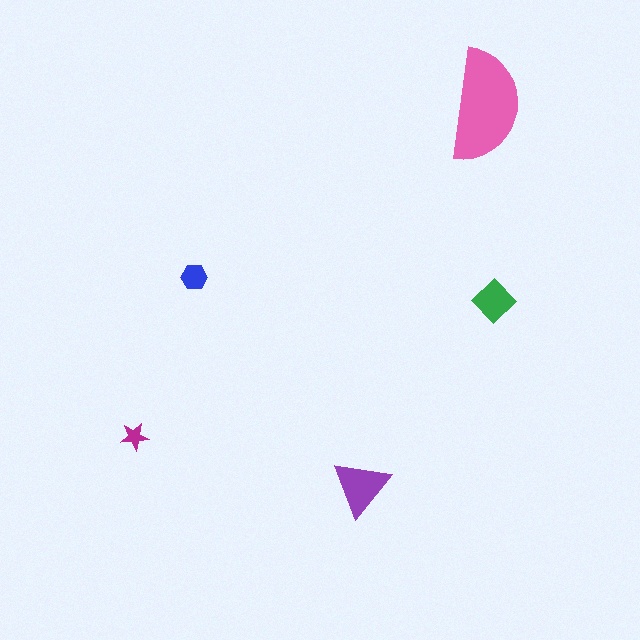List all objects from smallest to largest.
The magenta star, the blue hexagon, the green diamond, the purple triangle, the pink semicircle.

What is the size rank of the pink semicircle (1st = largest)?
1st.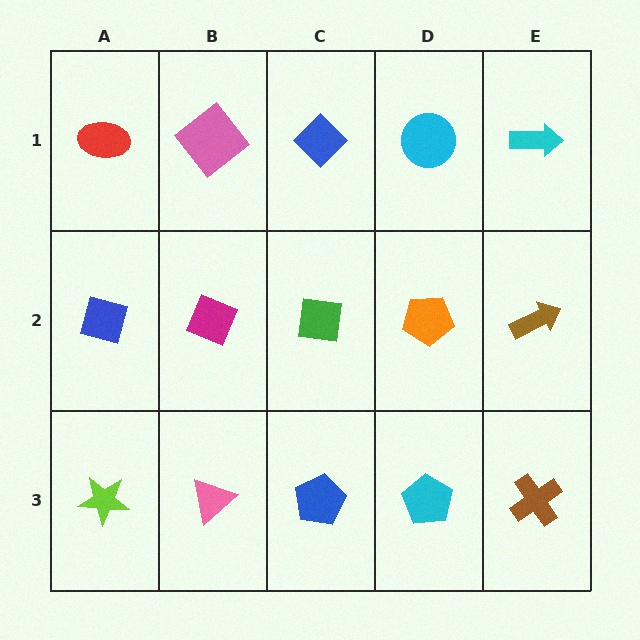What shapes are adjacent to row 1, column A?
A blue square (row 2, column A), a pink diamond (row 1, column B).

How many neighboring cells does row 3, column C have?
3.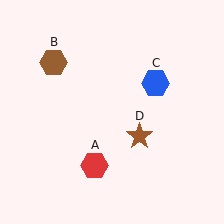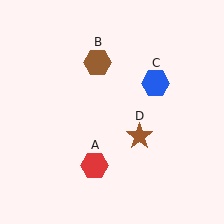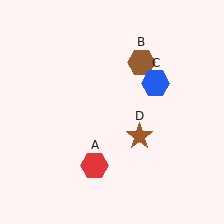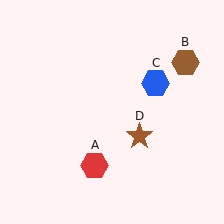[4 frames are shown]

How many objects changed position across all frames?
1 object changed position: brown hexagon (object B).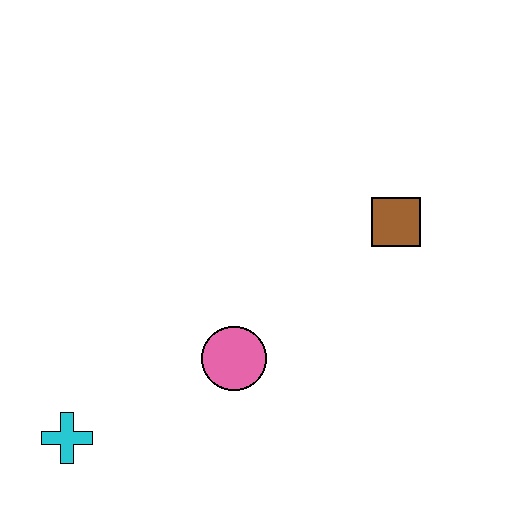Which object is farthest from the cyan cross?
The brown square is farthest from the cyan cross.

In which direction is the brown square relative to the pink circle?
The brown square is to the right of the pink circle.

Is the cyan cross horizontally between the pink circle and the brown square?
No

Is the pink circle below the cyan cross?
No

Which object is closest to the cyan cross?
The pink circle is closest to the cyan cross.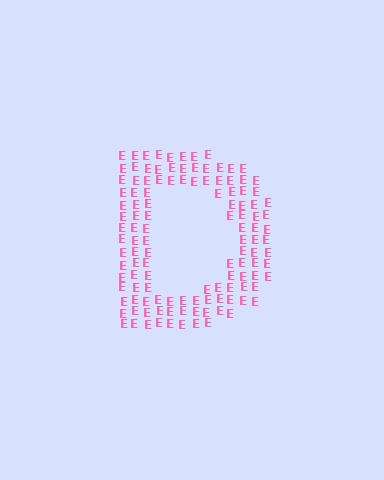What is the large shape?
The large shape is the letter D.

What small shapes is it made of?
It is made of small letter E's.